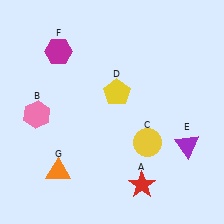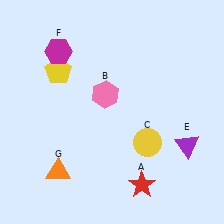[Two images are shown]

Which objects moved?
The objects that moved are: the pink hexagon (B), the yellow pentagon (D).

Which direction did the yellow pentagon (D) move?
The yellow pentagon (D) moved left.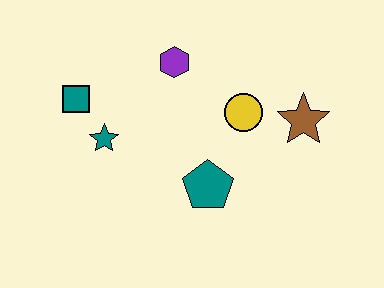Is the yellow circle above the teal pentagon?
Yes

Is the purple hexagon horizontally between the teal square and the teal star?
No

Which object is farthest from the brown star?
The teal square is farthest from the brown star.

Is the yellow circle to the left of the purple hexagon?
No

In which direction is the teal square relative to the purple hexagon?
The teal square is to the left of the purple hexagon.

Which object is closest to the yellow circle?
The brown star is closest to the yellow circle.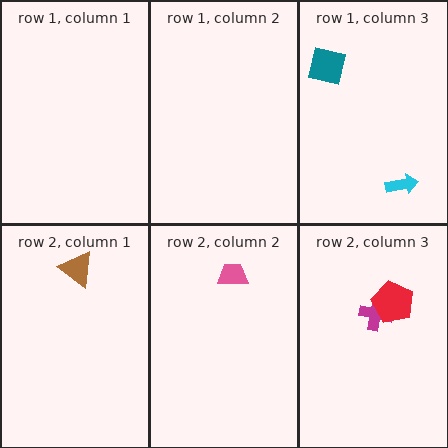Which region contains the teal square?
The row 1, column 3 region.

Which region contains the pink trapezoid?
The row 2, column 2 region.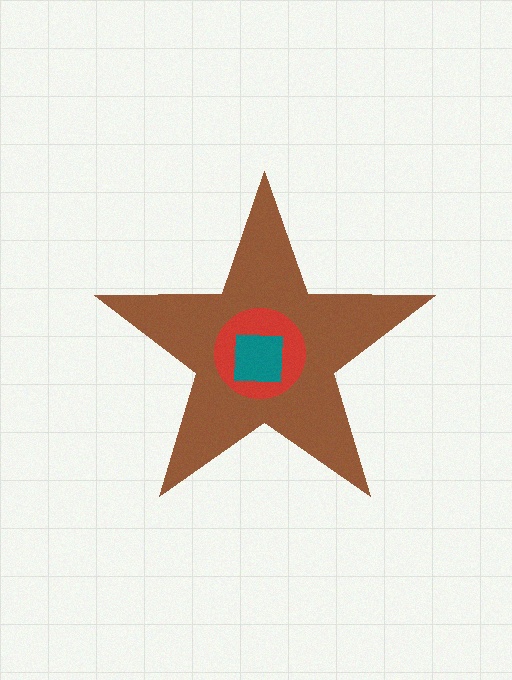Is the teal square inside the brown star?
Yes.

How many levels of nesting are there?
3.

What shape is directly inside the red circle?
The teal square.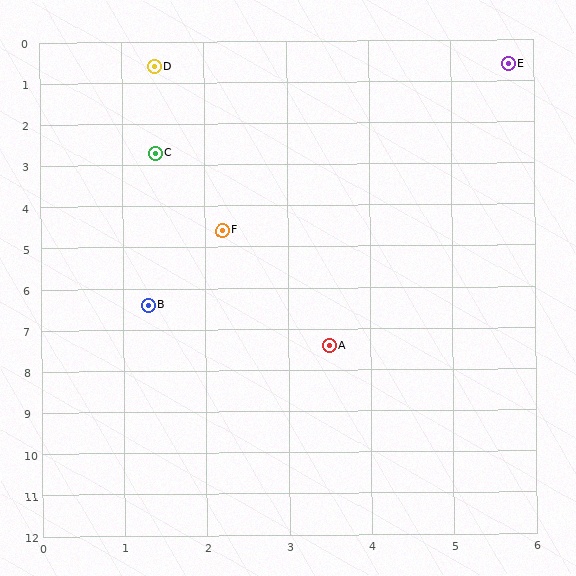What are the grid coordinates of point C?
Point C is at approximately (1.4, 2.7).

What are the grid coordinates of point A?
Point A is at approximately (3.5, 7.4).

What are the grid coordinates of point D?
Point D is at approximately (1.4, 0.6).